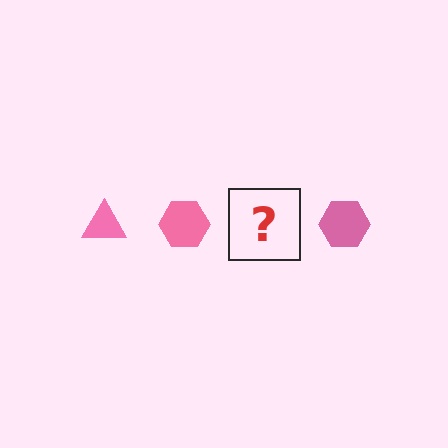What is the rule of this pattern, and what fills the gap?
The rule is that the pattern cycles through triangle, hexagon shapes in pink. The gap should be filled with a pink triangle.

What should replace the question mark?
The question mark should be replaced with a pink triangle.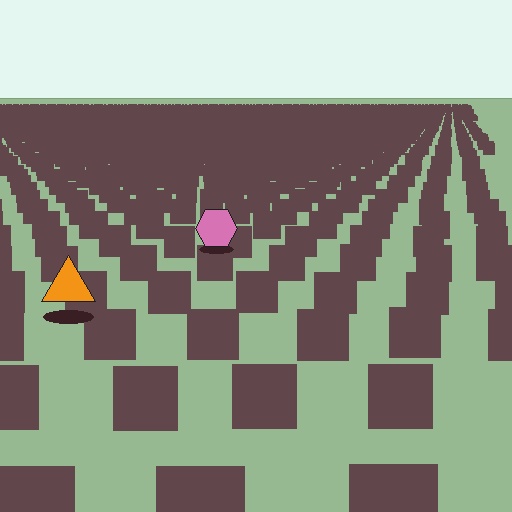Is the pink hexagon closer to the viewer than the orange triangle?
No. The orange triangle is closer — you can tell from the texture gradient: the ground texture is coarser near it.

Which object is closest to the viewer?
The orange triangle is closest. The texture marks near it are larger and more spread out.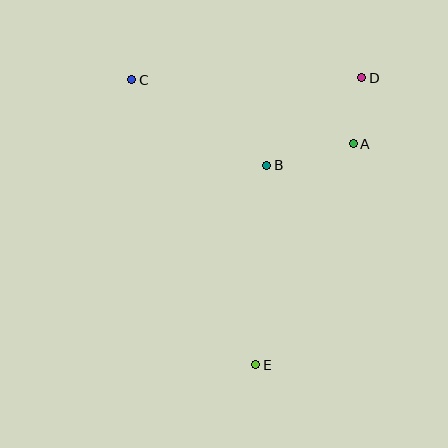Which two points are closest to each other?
Points A and D are closest to each other.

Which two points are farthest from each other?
Points C and E are farthest from each other.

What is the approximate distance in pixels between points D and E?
The distance between D and E is approximately 306 pixels.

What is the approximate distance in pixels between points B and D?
The distance between B and D is approximately 129 pixels.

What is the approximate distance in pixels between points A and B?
The distance between A and B is approximately 89 pixels.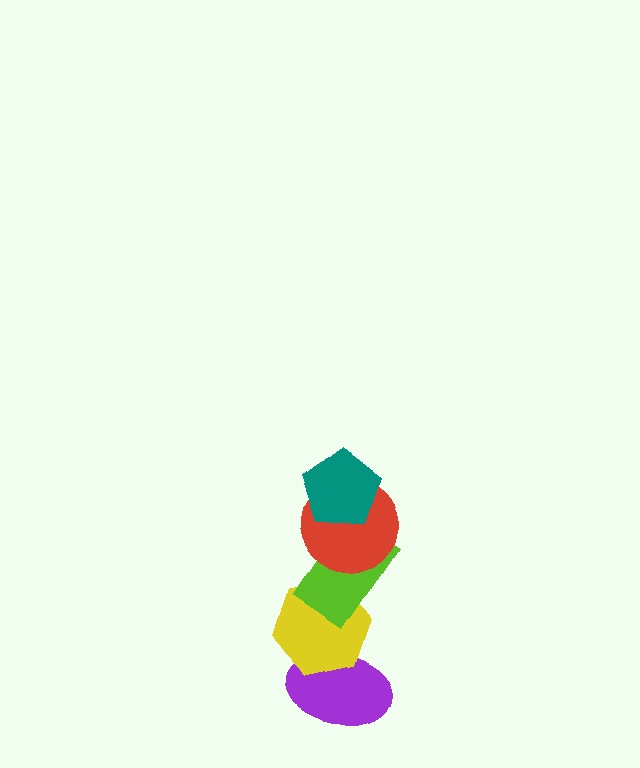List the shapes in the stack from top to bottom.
From top to bottom: the teal pentagon, the red circle, the lime rectangle, the yellow hexagon, the purple ellipse.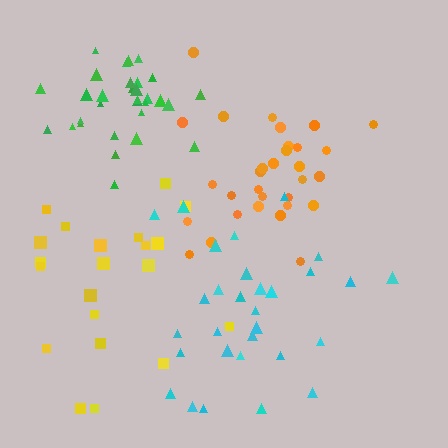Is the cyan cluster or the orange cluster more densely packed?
Orange.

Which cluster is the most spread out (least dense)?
Yellow.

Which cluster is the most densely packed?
Green.